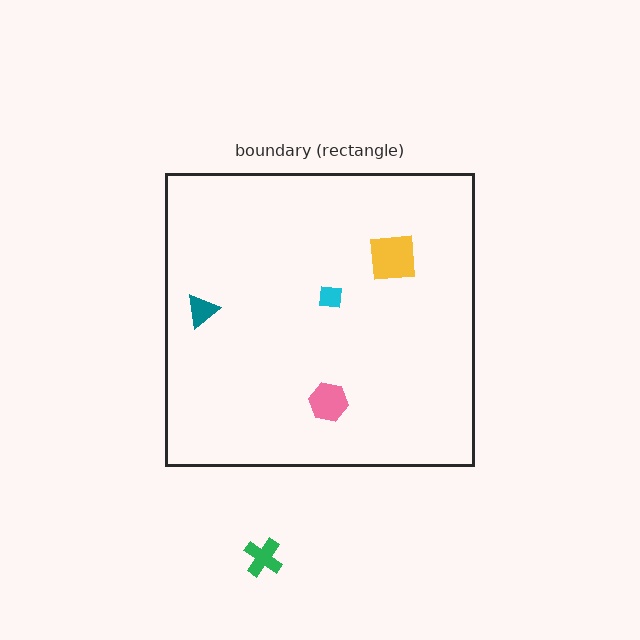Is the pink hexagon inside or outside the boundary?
Inside.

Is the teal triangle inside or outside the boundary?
Inside.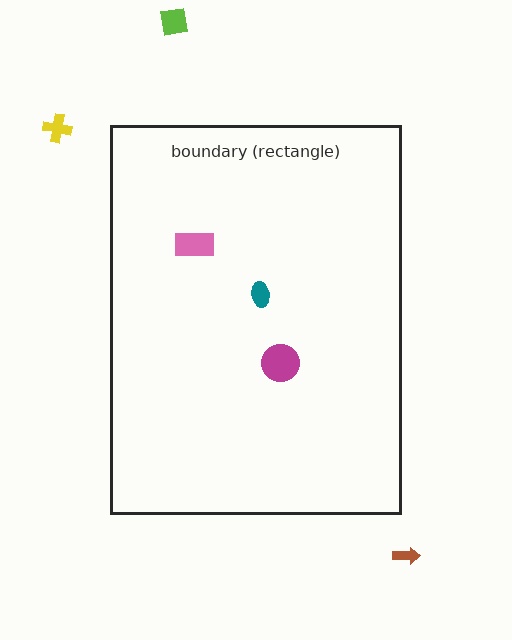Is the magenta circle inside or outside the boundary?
Inside.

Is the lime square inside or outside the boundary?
Outside.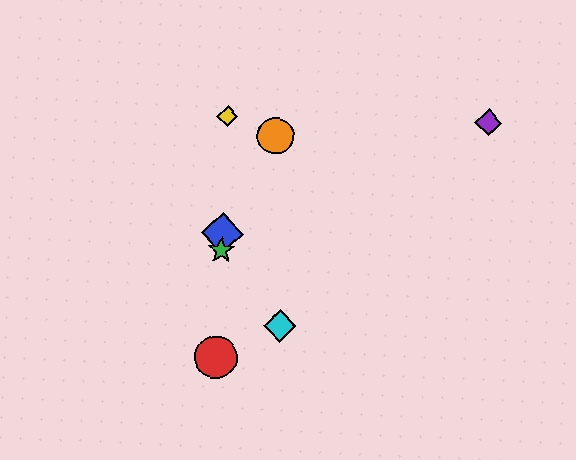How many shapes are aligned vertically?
4 shapes (the red circle, the blue diamond, the green star, the yellow diamond) are aligned vertically.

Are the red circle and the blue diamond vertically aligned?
Yes, both are at x≈216.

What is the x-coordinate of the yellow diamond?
The yellow diamond is at x≈227.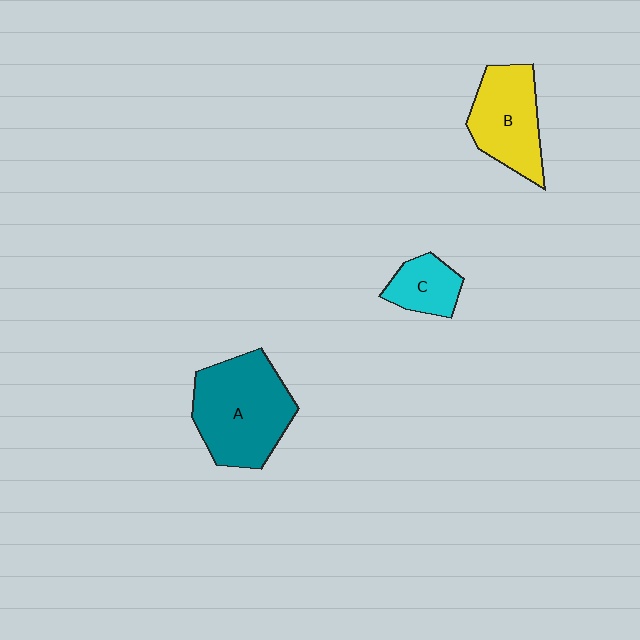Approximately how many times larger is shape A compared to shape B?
Approximately 1.4 times.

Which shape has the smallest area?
Shape C (cyan).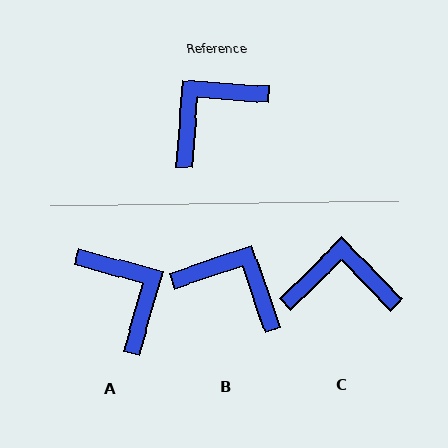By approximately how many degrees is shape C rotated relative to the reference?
Approximately 41 degrees clockwise.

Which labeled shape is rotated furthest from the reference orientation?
A, about 101 degrees away.